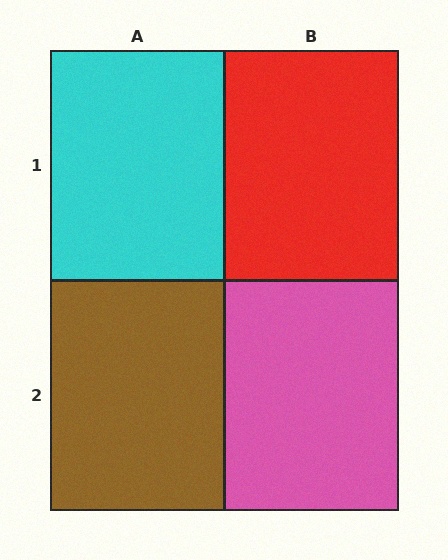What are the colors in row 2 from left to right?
Brown, pink.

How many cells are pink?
1 cell is pink.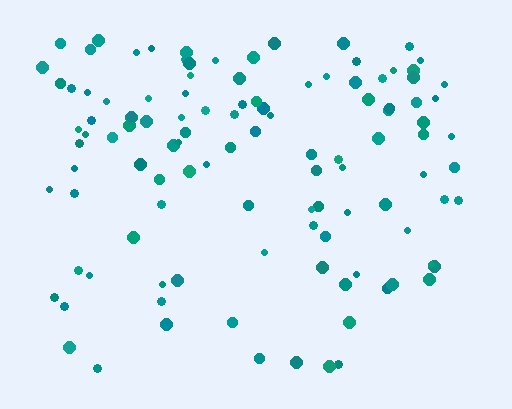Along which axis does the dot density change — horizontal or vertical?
Vertical.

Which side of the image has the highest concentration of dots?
The top.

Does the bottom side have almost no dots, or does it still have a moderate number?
Still a moderate number, just noticeably fewer than the top.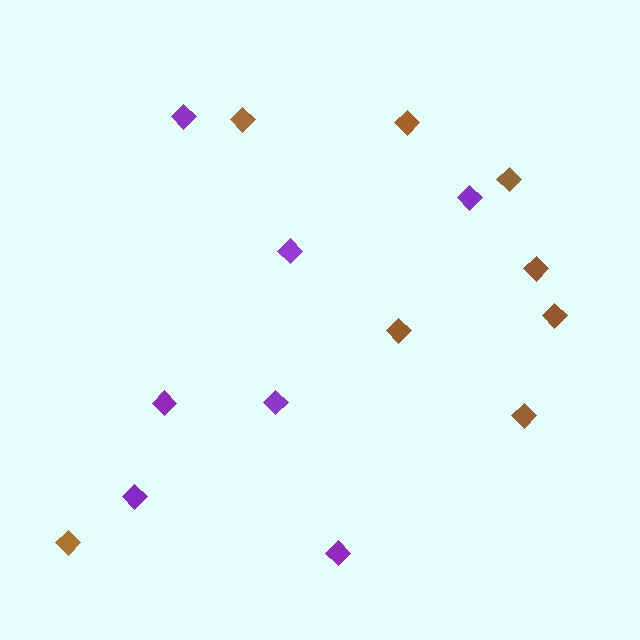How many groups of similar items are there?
There are 2 groups: one group of purple diamonds (7) and one group of brown diamonds (8).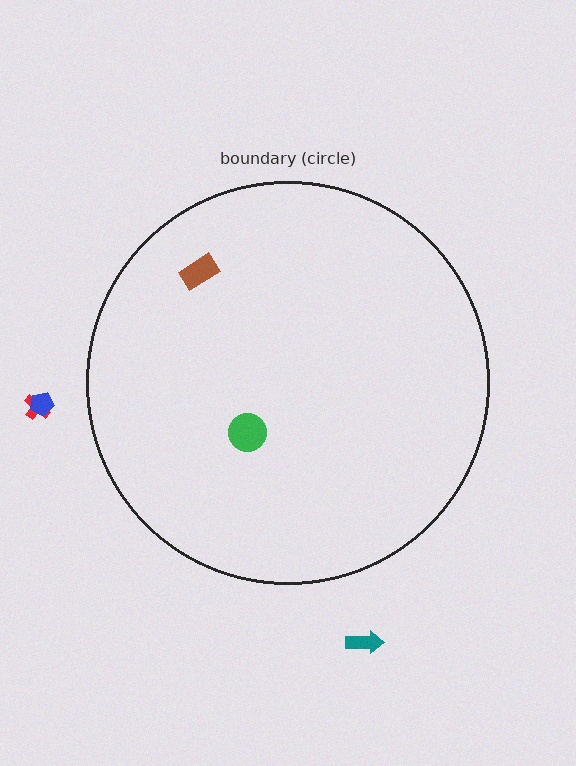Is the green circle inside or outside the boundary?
Inside.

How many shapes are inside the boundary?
2 inside, 3 outside.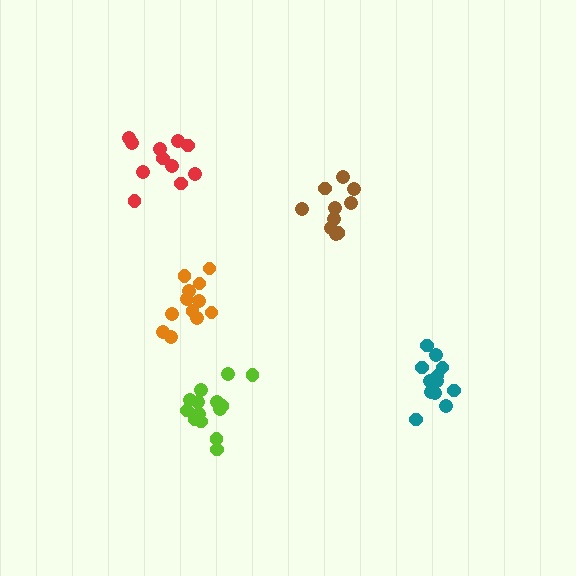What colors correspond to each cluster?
The clusters are colored: orange, lime, teal, brown, red.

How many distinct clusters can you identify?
There are 5 distinct clusters.